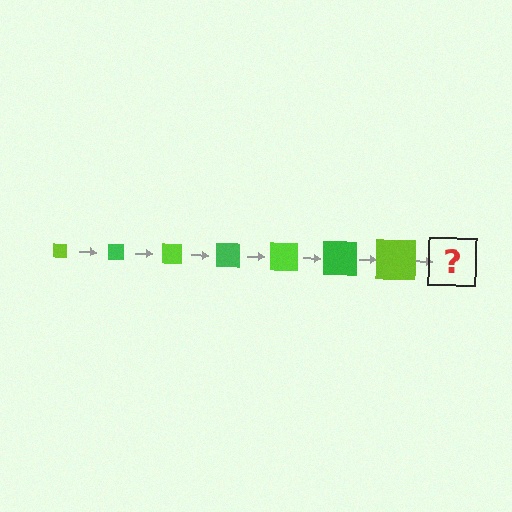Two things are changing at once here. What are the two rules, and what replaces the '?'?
The two rules are that the square grows larger each step and the color cycles through lime and green. The '?' should be a green square, larger than the previous one.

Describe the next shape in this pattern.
It should be a green square, larger than the previous one.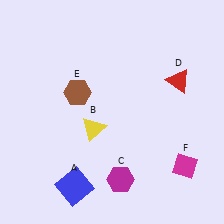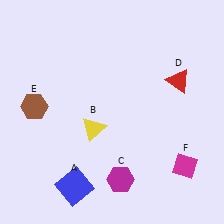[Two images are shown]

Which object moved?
The brown hexagon (E) moved left.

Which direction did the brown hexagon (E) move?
The brown hexagon (E) moved left.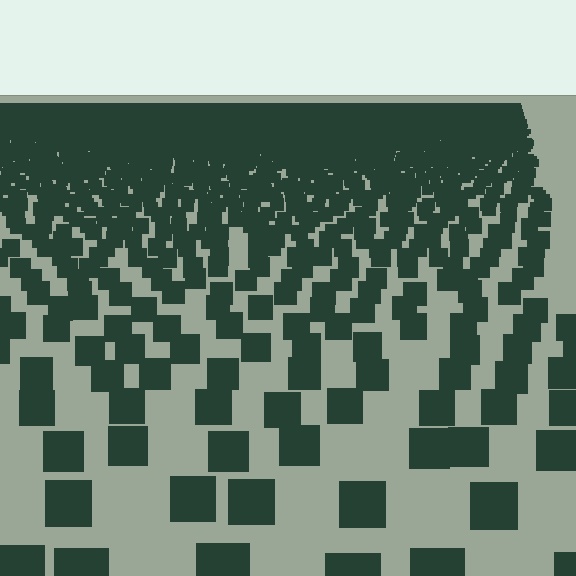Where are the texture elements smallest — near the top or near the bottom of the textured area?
Near the top.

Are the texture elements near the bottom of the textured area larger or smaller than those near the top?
Larger. Near the bottom, elements are closer to the viewer and appear at a bigger on-screen size.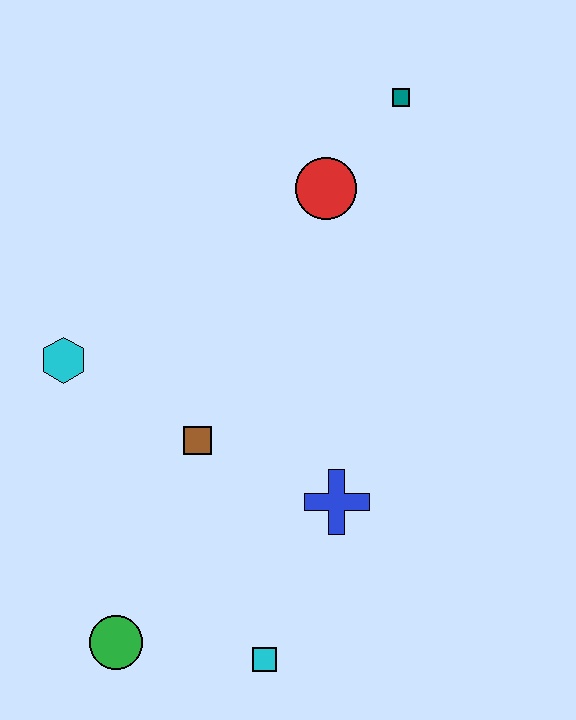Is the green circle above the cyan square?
Yes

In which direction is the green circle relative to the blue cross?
The green circle is to the left of the blue cross.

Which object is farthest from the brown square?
The teal square is farthest from the brown square.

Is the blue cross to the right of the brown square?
Yes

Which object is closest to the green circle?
The cyan square is closest to the green circle.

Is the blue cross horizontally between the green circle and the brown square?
No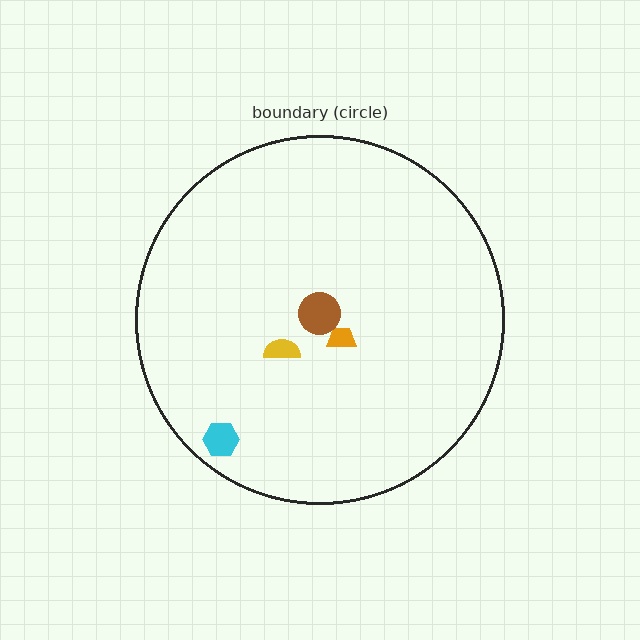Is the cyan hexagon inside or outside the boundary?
Inside.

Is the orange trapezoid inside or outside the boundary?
Inside.